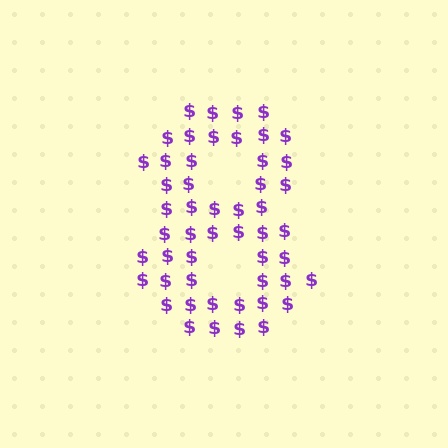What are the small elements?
The small elements are dollar signs.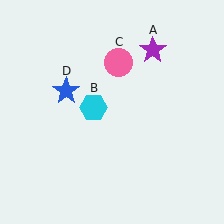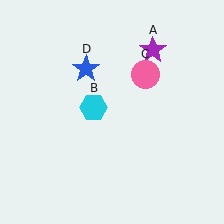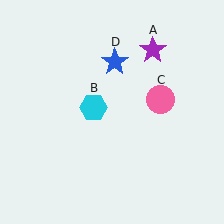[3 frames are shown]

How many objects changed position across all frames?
2 objects changed position: pink circle (object C), blue star (object D).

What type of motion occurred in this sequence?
The pink circle (object C), blue star (object D) rotated clockwise around the center of the scene.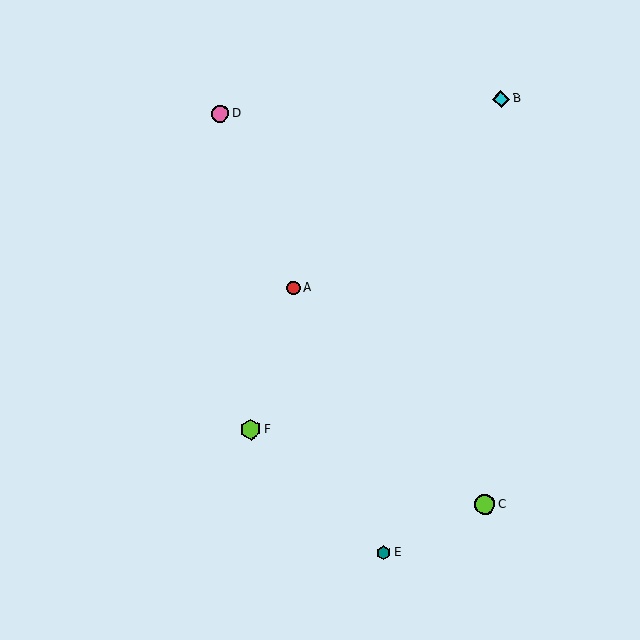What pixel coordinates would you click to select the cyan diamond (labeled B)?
Click at (501, 99) to select the cyan diamond B.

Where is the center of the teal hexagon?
The center of the teal hexagon is at (384, 553).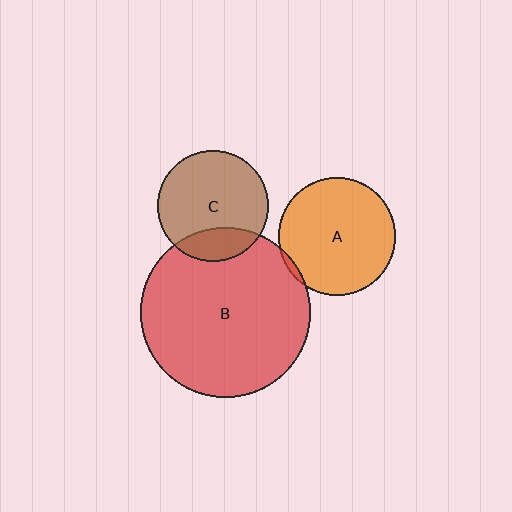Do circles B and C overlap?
Yes.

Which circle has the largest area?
Circle B (red).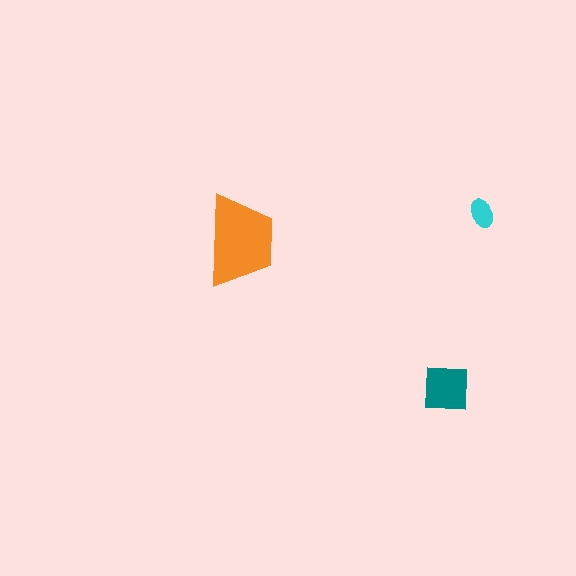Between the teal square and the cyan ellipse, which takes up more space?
The teal square.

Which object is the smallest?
The cyan ellipse.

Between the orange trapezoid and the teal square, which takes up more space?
The orange trapezoid.